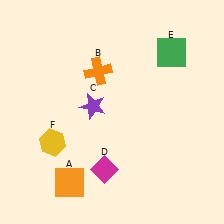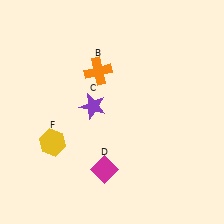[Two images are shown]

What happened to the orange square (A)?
The orange square (A) was removed in Image 2. It was in the bottom-left area of Image 1.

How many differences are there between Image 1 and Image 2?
There are 2 differences between the two images.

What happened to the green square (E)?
The green square (E) was removed in Image 2. It was in the top-right area of Image 1.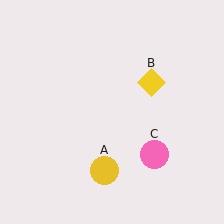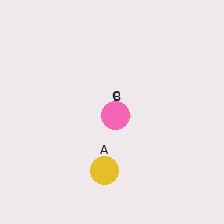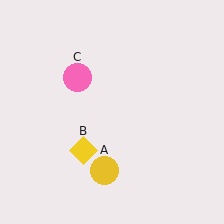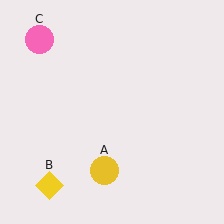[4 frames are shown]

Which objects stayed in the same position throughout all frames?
Yellow circle (object A) remained stationary.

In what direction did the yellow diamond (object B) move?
The yellow diamond (object B) moved down and to the left.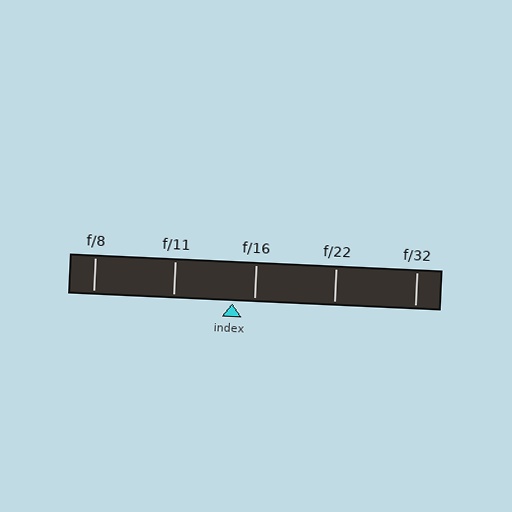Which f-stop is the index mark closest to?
The index mark is closest to f/16.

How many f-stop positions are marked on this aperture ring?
There are 5 f-stop positions marked.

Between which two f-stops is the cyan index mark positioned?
The index mark is between f/11 and f/16.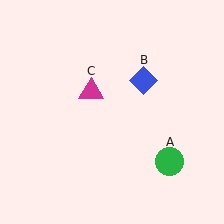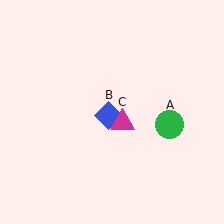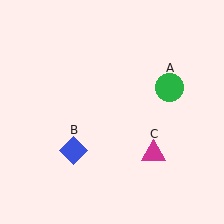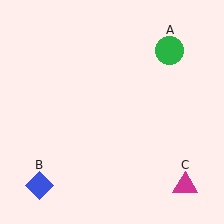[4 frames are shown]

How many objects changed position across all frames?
3 objects changed position: green circle (object A), blue diamond (object B), magenta triangle (object C).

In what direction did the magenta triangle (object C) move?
The magenta triangle (object C) moved down and to the right.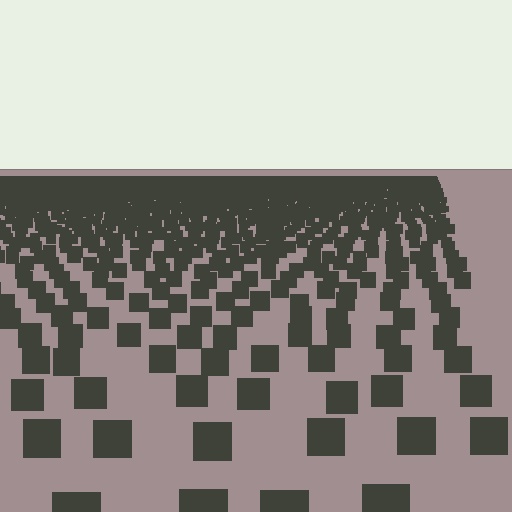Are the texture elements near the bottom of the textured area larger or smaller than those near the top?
Larger. Near the bottom, elements are closer to the viewer and appear at a bigger on-screen size.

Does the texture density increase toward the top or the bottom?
Density increases toward the top.